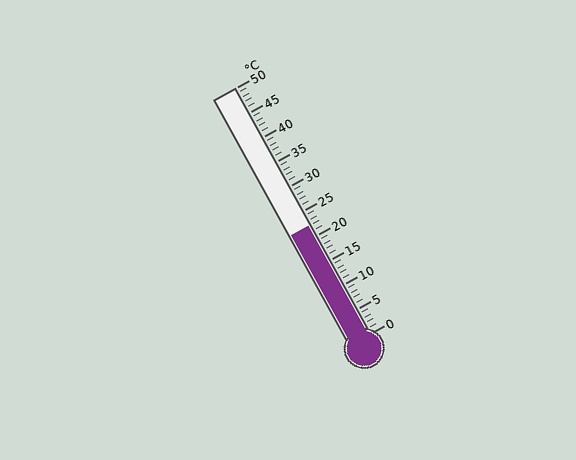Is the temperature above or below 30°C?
The temperature is below 30°C.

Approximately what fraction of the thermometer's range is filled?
The thermometer is filled to approximately 45% of its range.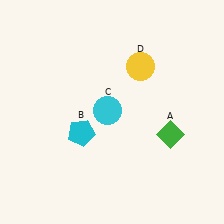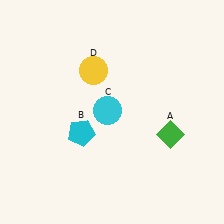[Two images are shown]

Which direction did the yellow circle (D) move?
The yellow circle (D) moved left.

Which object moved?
The yellow circle (D) moved left.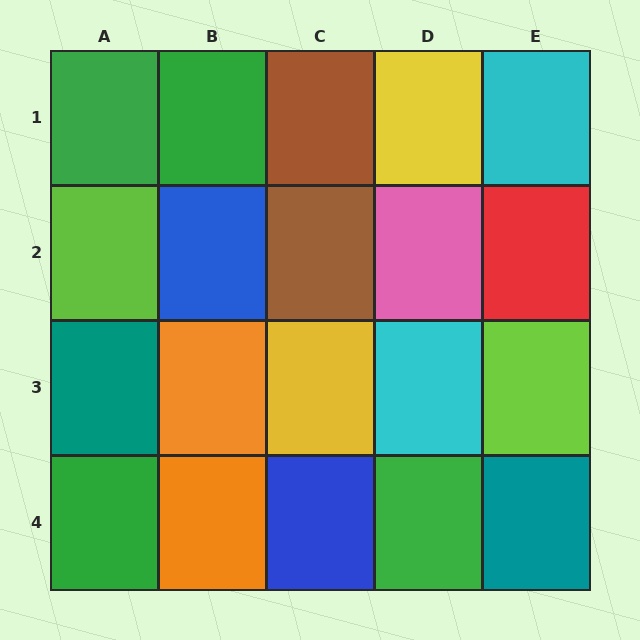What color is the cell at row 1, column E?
Cyan.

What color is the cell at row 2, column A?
Lime.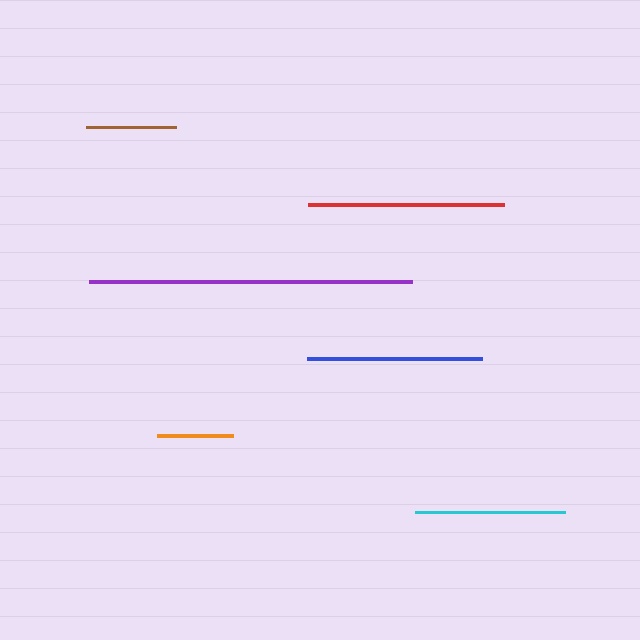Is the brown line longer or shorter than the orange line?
The brown line is longer than the orange line.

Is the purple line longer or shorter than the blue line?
The purple line is longer than the blue line.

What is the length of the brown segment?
The brown segment is approximately 89 pixels long.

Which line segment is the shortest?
The orange line is the shortest at approximately 76 pixels.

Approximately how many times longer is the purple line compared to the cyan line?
The purple line is approximately 2.2 times the length of the cyan line.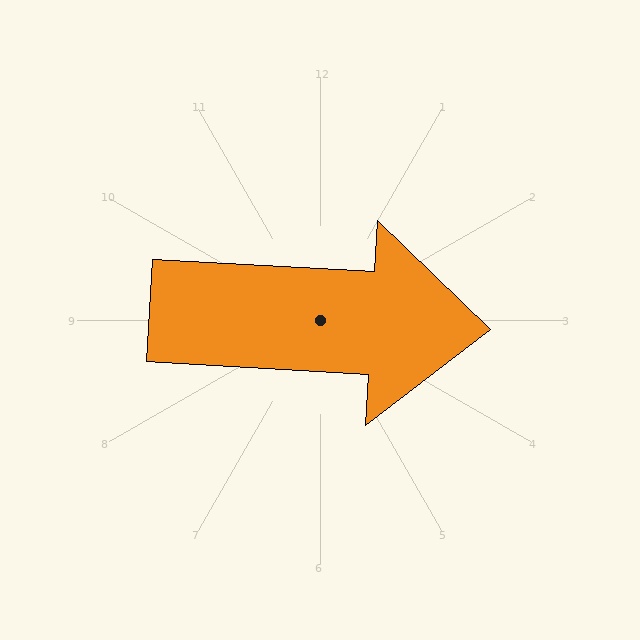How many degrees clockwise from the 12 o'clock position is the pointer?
Approximately 93 degrees.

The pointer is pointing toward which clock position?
Roughly 3 o'clock.